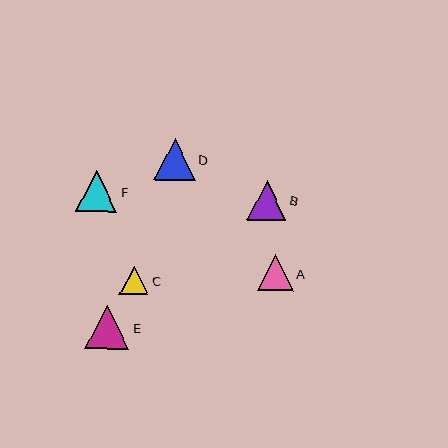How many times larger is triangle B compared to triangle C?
Triangle B is approximately 1.4 times the size of triangle C.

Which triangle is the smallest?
Triangle C is the smallest with a size of approximately 29 pixels.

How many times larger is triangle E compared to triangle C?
Triangle E is approximately 1.5 times the size of triangle C.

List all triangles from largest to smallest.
From largest to smallest: E, D, F, B, A, C.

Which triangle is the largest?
Triangle E is the largest with a size of approximately 44 pixels.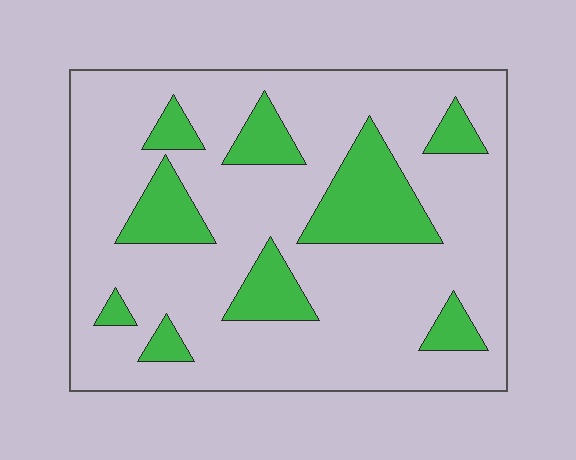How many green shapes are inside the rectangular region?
9.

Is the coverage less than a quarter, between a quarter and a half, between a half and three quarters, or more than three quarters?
Less than a quarter.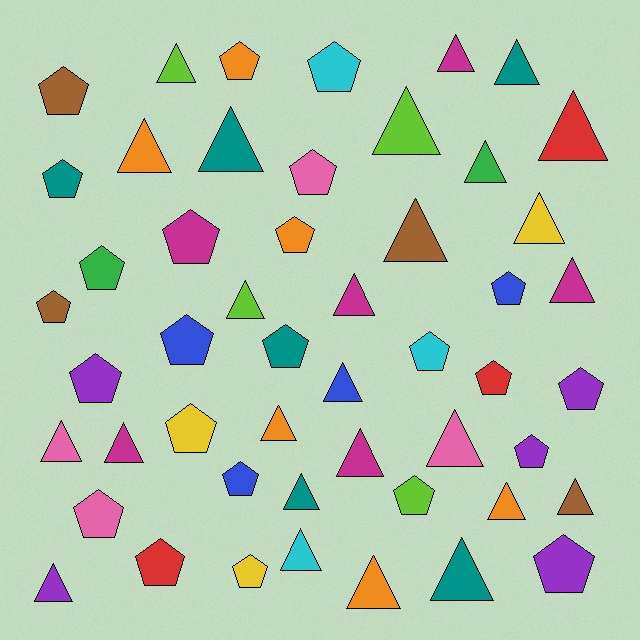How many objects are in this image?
There are 50 objects.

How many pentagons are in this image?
There are 24 pentagons.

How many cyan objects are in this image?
There are 3 cyan objects.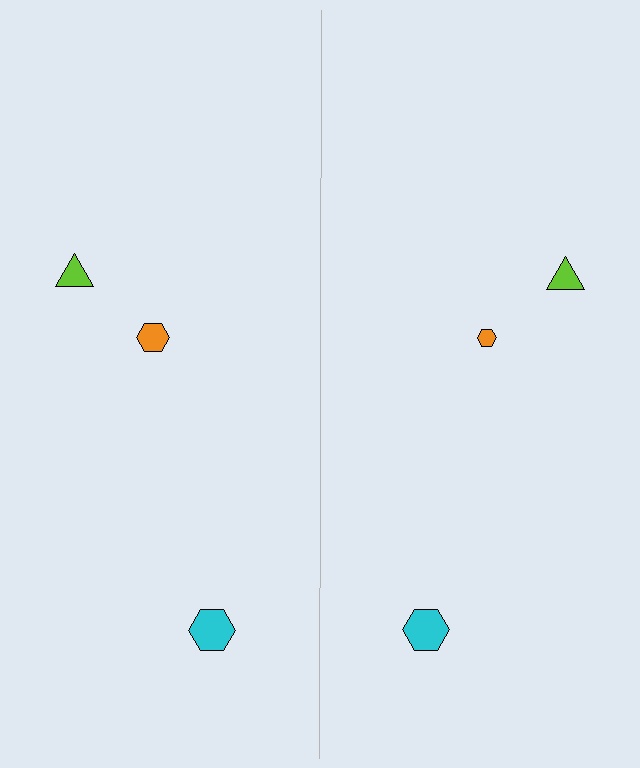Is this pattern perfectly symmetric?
No, the pattern is not perfectly symmetric. The orange hexagon on the right side has a different size than its mirror counterpart.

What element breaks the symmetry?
The orange hexagon on the right side has a different size than its mirror counterpart.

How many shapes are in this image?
There are 6 shapes in this image.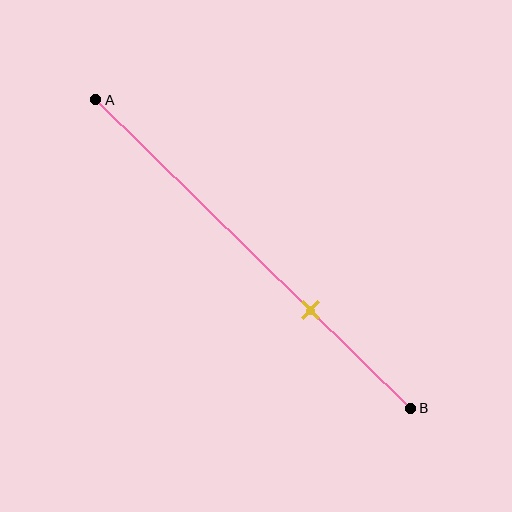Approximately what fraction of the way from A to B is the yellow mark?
The yellow mark is approximately 70% of the way from A to B.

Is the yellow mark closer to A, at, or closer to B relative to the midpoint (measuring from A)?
The yellow mark is closer to point B than the midpoint of segment AB.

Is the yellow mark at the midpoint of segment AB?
No, the mark is at about 70% from A, not at the 50% midpoint.